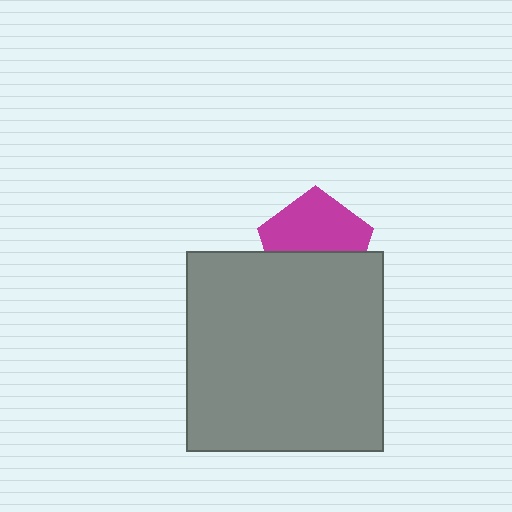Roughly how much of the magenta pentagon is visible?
About half of it is visible (roughly 56%).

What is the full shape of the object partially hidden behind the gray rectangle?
The partially hidden object is a magenta pentagon.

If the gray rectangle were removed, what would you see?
You would see the complete magenta pentagon.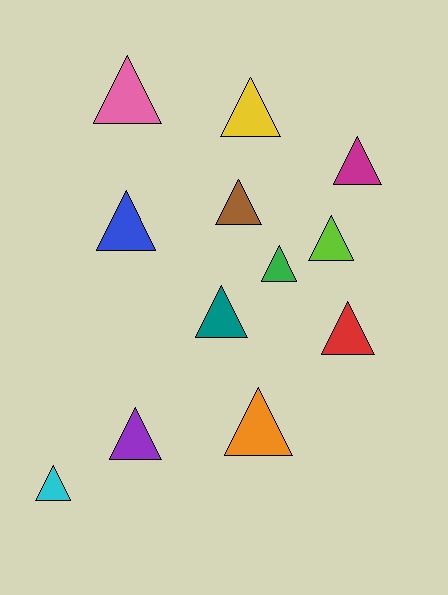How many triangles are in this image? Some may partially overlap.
There are 12 triangles.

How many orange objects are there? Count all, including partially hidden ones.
There is 1 orange object.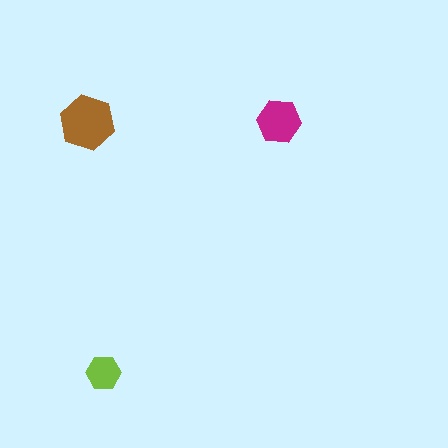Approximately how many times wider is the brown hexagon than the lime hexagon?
About 1.5 times wider.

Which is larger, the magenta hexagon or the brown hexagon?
The brown one.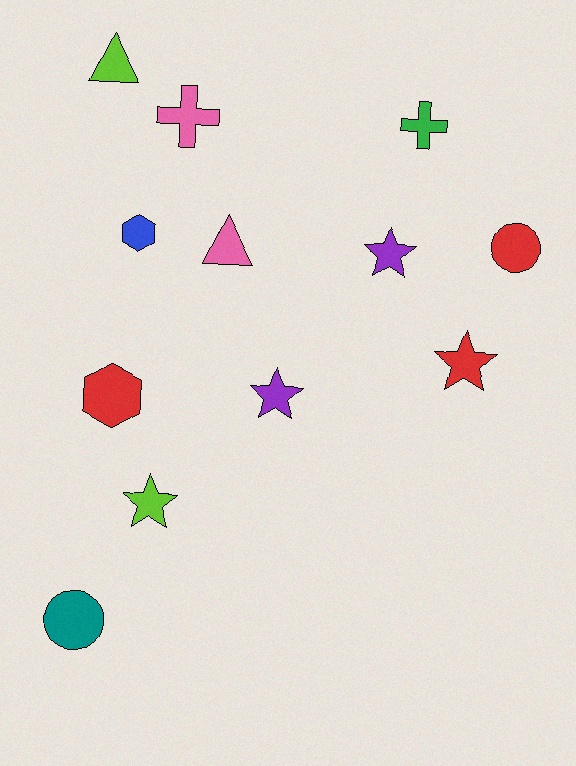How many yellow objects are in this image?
There are no yellow objects.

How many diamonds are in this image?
There are no diamonds.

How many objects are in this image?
There are 12 objects.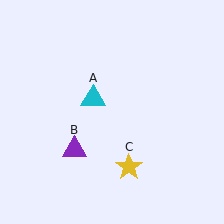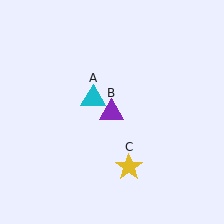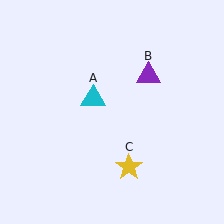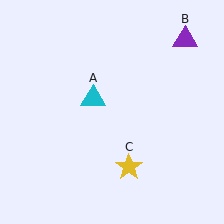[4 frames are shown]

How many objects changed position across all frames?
1 object changed position: purple triangle (object B).